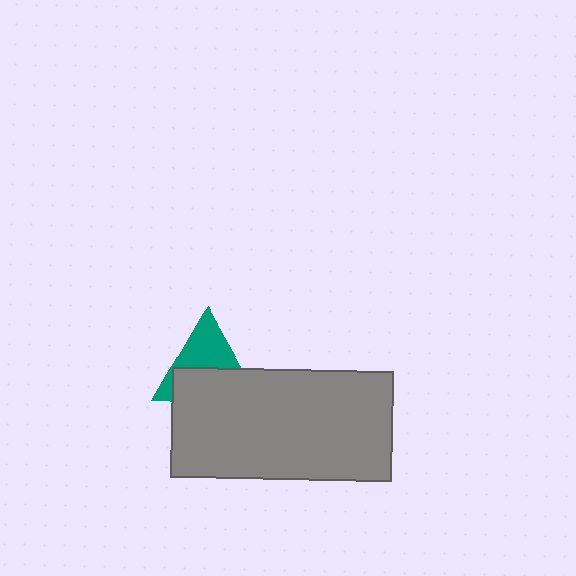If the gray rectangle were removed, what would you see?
You would see the complete teal triangle.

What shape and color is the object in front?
The object in front is a gray rectangle.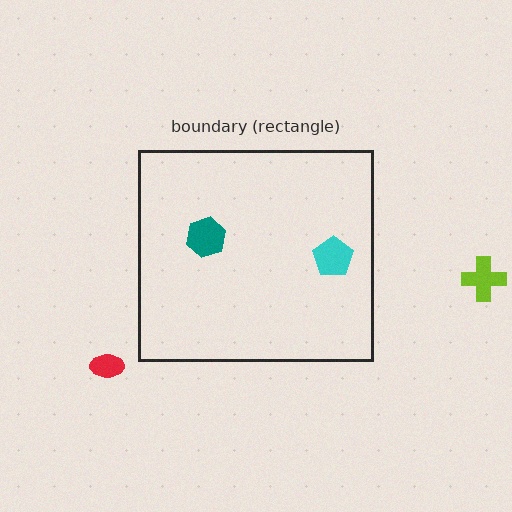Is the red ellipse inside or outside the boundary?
Outside.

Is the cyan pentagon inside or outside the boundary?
Inside.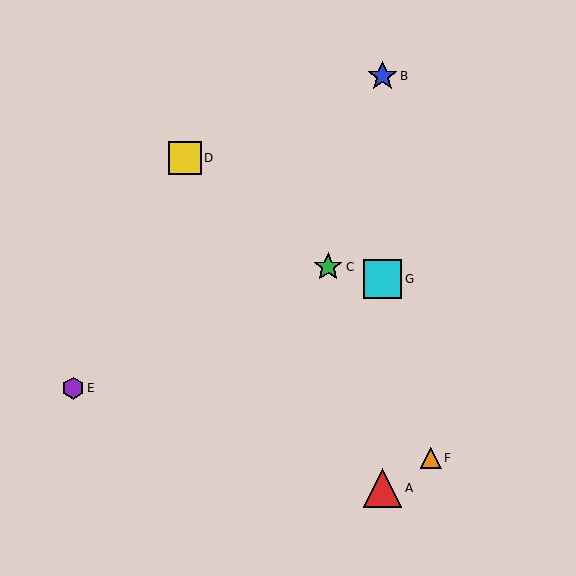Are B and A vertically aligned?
Yes, both are at x≈382.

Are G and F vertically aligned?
No, G is at x≈382 and F is at x≈431.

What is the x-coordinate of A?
Object A is at x≈382.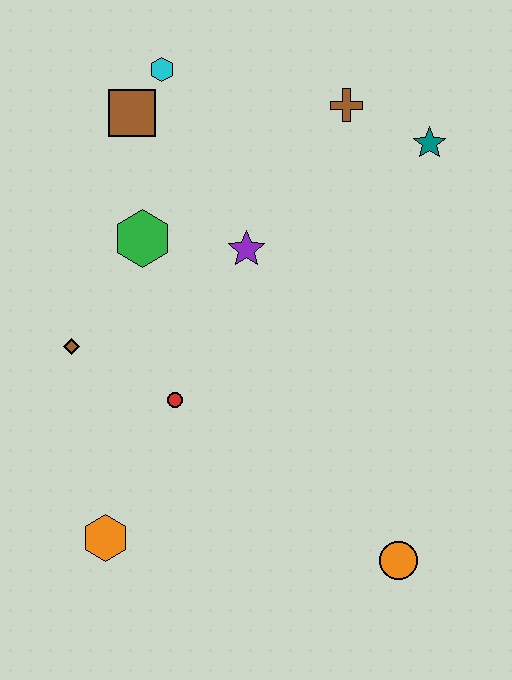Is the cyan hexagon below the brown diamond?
No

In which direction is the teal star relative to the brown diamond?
The teal star is to the right of the brown diamond.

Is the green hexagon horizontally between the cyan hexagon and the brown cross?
No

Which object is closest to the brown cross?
The teal star is closest to the brown cross.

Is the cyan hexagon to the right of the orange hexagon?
Yes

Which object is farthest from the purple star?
The orange circle is farthest from the purple star.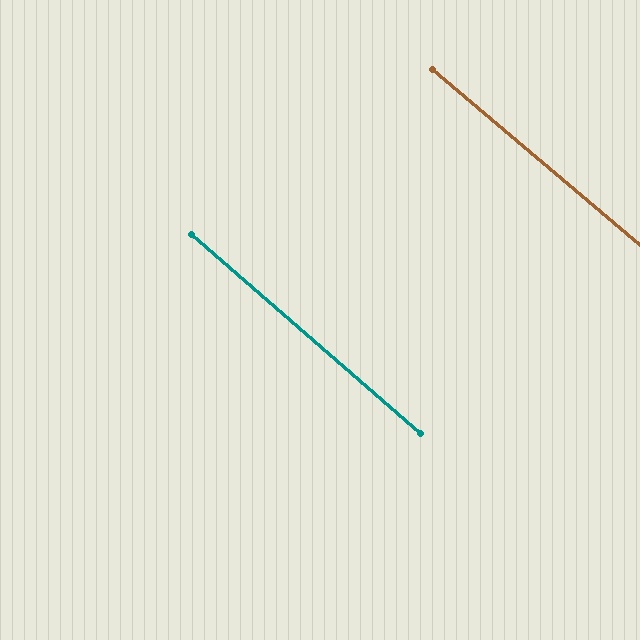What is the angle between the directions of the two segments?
Approximately 1 degree.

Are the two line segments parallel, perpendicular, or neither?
Parallel — their directions differ by only 0.8°.